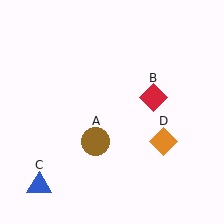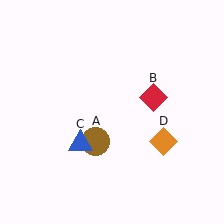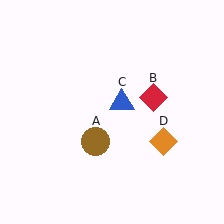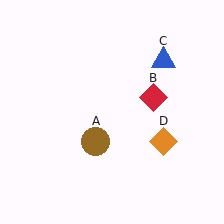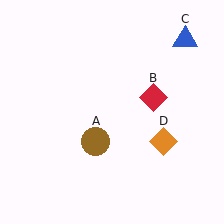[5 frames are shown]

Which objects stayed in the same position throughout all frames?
Brown circle (object A) and red diamond (object B) and orange diamond (object D) remained stationary.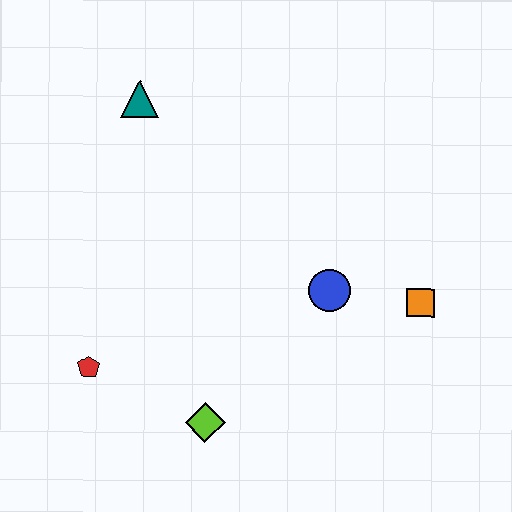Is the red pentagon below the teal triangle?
Yes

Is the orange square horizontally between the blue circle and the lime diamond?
No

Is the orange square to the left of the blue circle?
No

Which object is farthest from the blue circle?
The teal triangle is farthest from the blue circle.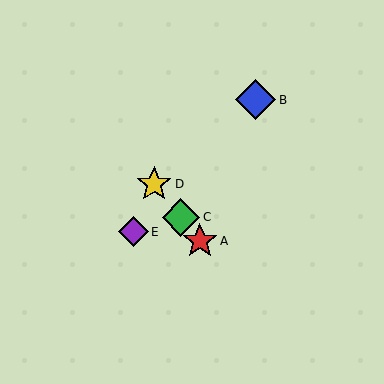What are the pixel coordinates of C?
Object C is at (181, 217).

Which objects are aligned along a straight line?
Objects A, C, D are aligned along a straight line.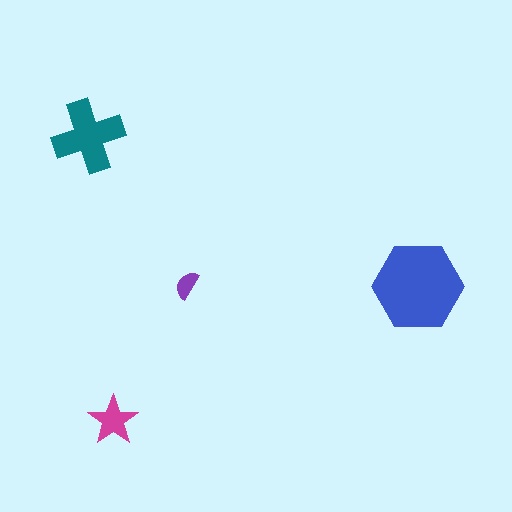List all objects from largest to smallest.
The blue hexagon, the teal cross, the magenta star, the purple semicircle.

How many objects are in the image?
There are 4 objects in the image.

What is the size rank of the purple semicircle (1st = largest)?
4th.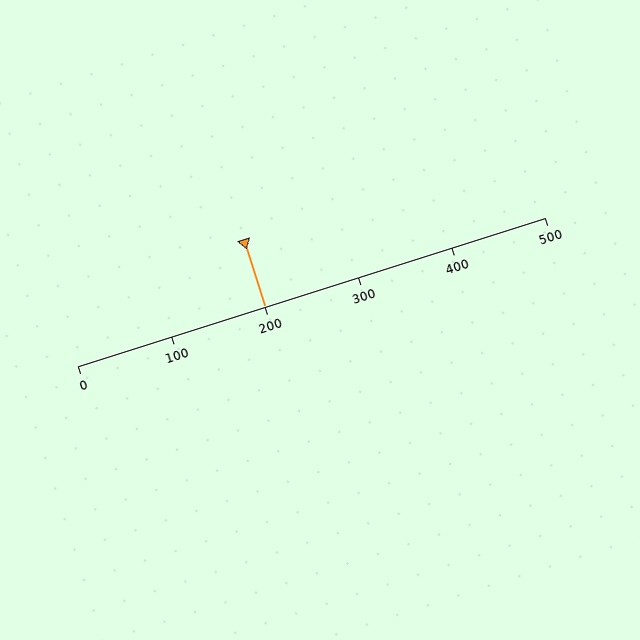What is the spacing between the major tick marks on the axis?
The major ticks are spaced 100 apart.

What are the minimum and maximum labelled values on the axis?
The axis runs from 0 to 500.